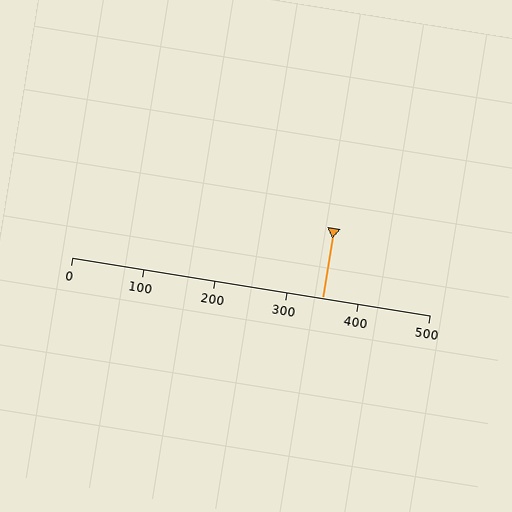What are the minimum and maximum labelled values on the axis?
The axis runs from 0 to 500.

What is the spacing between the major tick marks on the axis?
The major ticks are spaced 100 apart.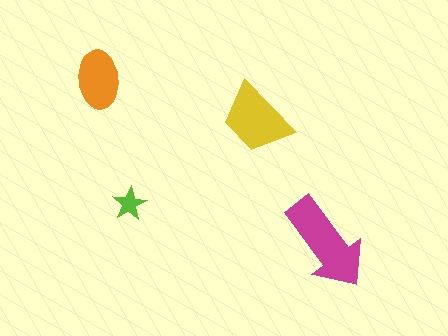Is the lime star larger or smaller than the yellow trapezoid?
Smaller.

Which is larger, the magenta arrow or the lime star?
The magenta arrow.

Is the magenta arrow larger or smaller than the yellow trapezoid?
Larger.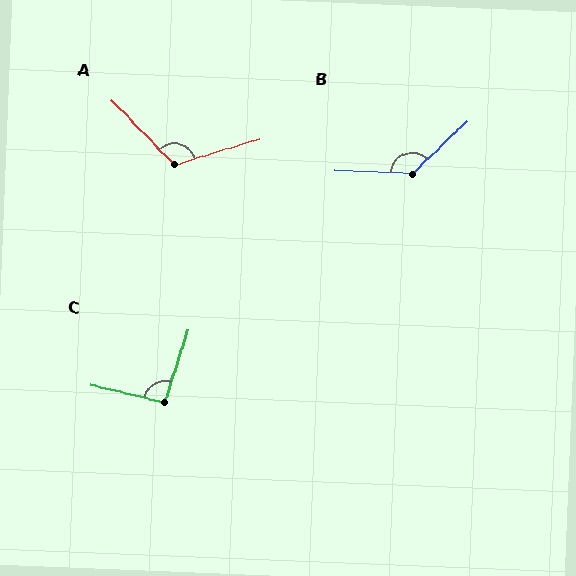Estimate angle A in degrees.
Approximately 117 degrees.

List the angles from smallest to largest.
C (95°), A (117°), B (133°).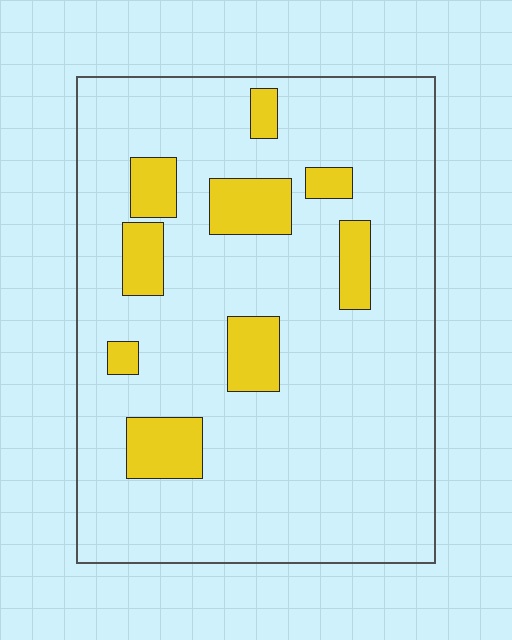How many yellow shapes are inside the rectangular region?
9.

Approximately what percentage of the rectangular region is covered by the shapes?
Approximately 15%.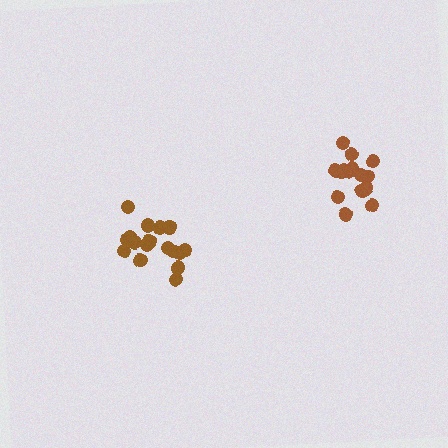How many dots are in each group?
Group 1: 17 dots, Group 2: 15 dots (32 total).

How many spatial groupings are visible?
There are 2 spatial groupings.